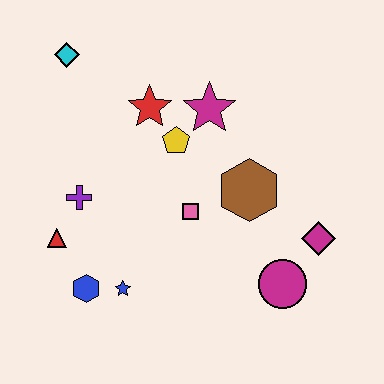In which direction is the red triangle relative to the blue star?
The red triangle is to the left of the blue star.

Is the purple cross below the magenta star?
Yes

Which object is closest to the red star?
The yellow pentagon is closest to the red star.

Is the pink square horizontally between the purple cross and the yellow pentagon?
No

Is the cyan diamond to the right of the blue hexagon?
No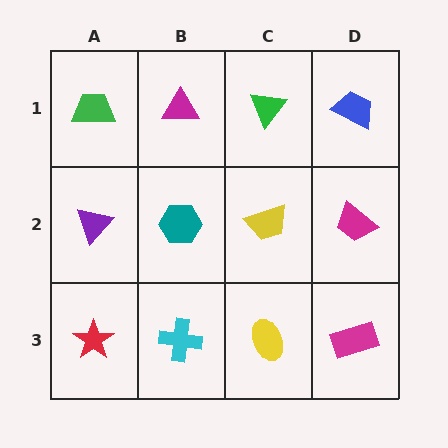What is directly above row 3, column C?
A yellow trapezoid.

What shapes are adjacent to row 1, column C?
A yellow trapezoid (row 2, column C), a magenta triangle (row 1, column B), a blue trapezoid (row 1, column D).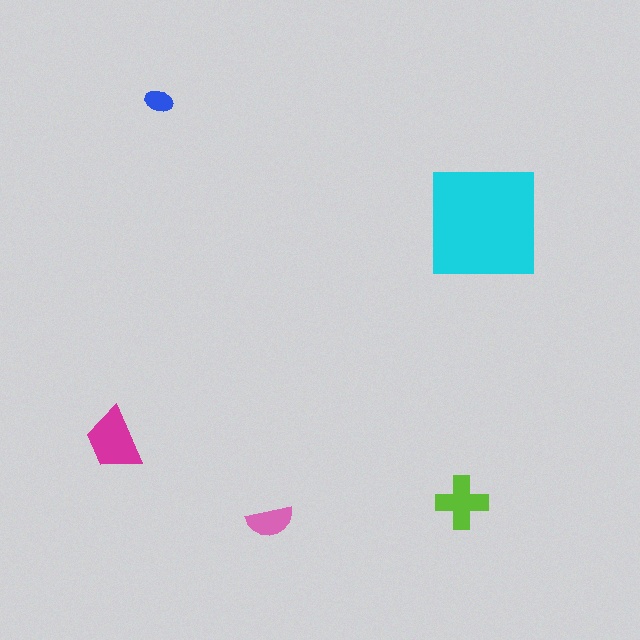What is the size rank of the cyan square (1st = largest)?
1st.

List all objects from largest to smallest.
The cyan square, the magenta trapezoid, the lime cross, the pink semicircle, the blue ellipse.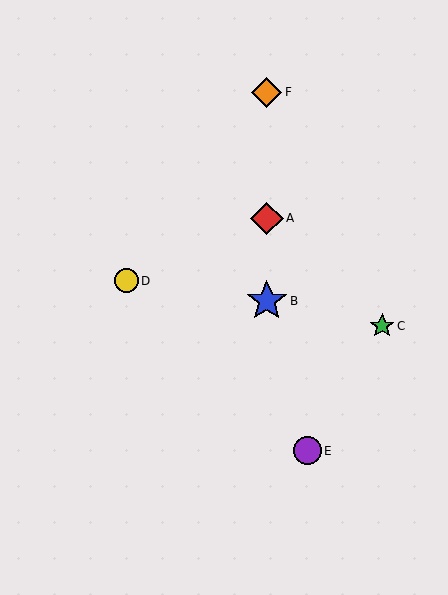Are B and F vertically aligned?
Yes, both are at x≈267.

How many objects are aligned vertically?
3 objects (A, B, F) are aligned vertically.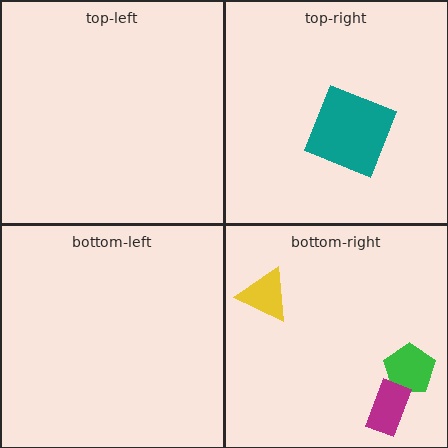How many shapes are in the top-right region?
1.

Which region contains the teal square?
The top-right region.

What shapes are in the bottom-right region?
The green pentagon, the magenta rectangle, the yellow triangle.